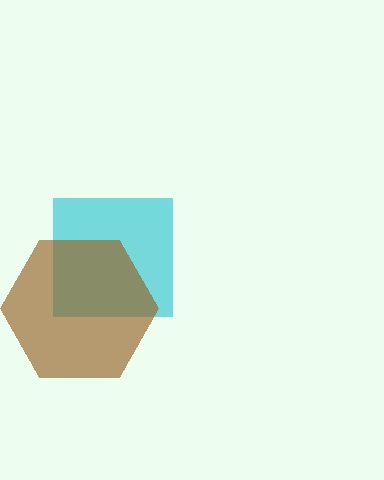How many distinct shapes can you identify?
There are 2 distinct shapes: a cyan square, a brown hexagon.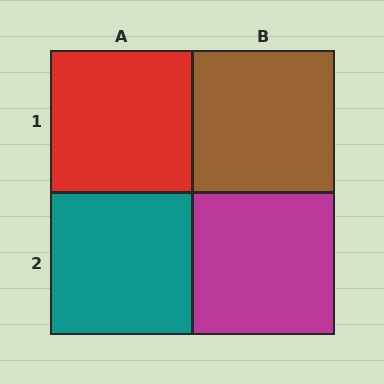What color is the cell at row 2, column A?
Teal.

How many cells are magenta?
1 cell is magenta.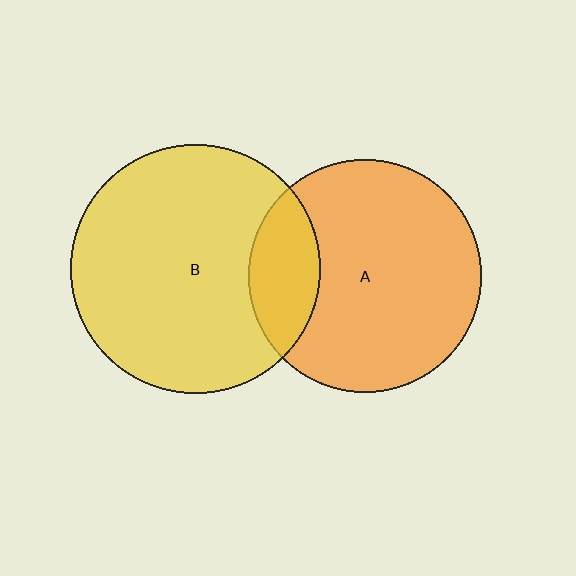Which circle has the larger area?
Circle B (yellow).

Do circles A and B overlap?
Yes.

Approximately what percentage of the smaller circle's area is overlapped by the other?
Approximately 20%.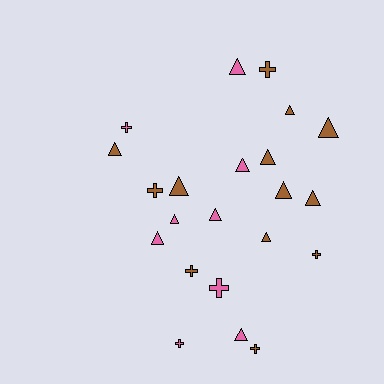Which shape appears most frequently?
Triangle, with 14 objects.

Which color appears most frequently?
Brown, with 13 objects.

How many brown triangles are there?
There are 8 brown triangles.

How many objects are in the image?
There are 22 objects.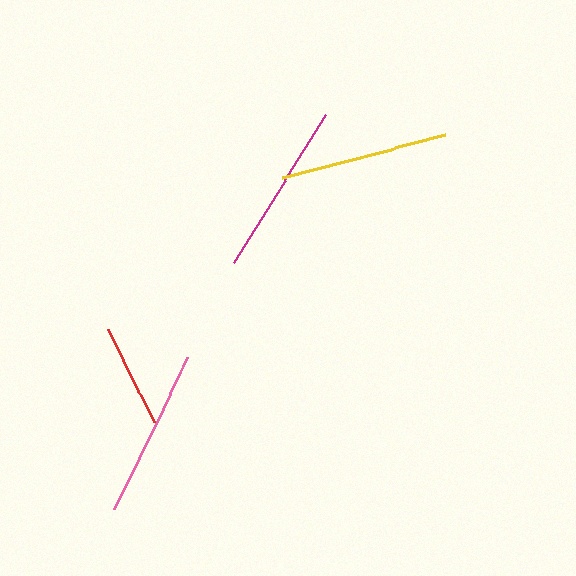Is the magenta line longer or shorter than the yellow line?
The magenta line is longer than the yellow line.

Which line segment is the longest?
The magenta line is the longest at approximately 175 pixels.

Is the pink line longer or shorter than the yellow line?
The yellow line is longer than the pink line.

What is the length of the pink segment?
The pink segment is approximately 168 pixels long.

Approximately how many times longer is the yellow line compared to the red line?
The yellow line is approximately 1.6 times the length of the red line.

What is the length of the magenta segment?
The magenta segment is approximately 175 pixels long.